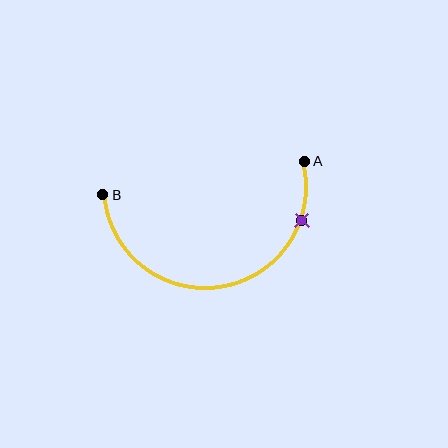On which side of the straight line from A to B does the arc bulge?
The arc bulges below the straight line connecting A and B.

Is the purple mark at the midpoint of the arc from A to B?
No. The purple mark lies on the arc but is closer to endpoint A. The arc midpoint would be at the point on the curve equidistant along the arc from both A and B.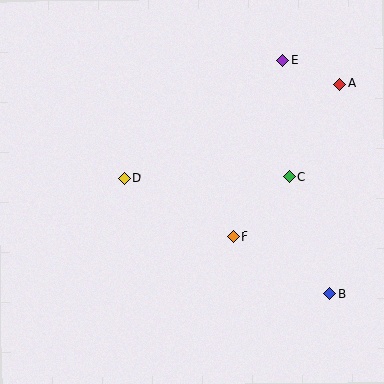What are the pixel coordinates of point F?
Point F is at (234, 236).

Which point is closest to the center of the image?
Point F at (234, 236) is closest to the center.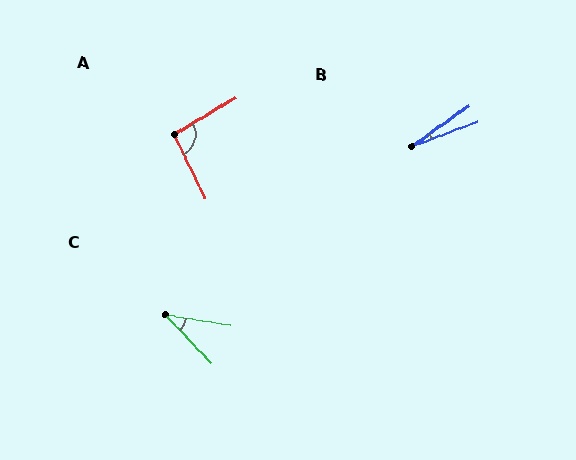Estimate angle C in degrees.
Approximately 37 degrees.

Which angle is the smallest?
B, at approximately 15 degrees.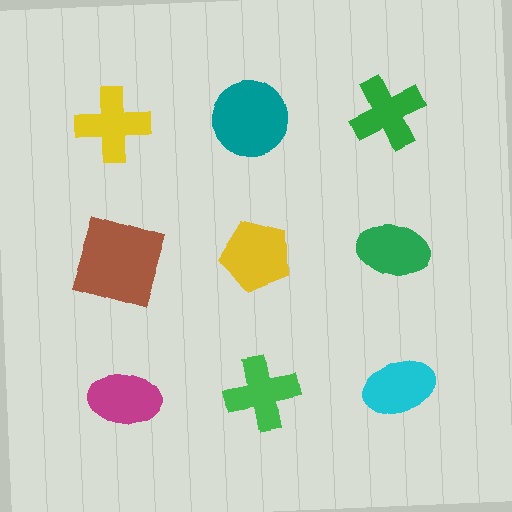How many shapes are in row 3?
3 shapes.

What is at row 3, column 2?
A green cross.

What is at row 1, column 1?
A yellow cross.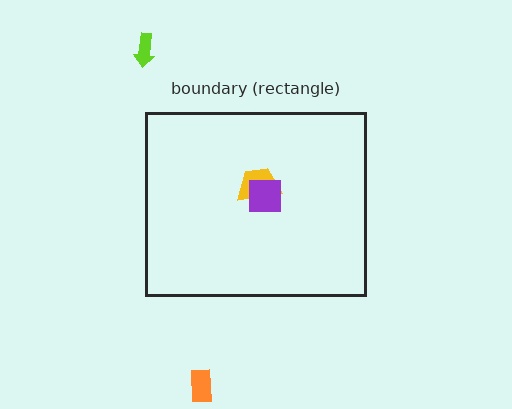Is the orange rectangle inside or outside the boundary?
Outside.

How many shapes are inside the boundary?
2 inside, 2 outside.